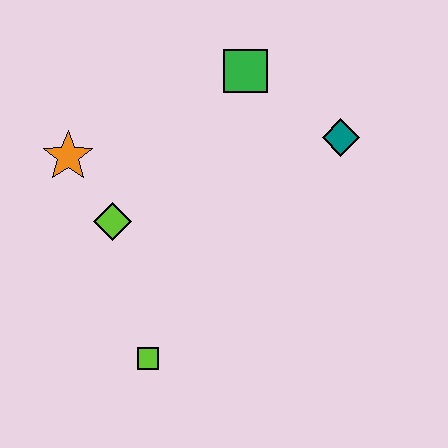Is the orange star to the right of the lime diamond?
No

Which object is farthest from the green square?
The lime square is farthest from the green square.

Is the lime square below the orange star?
Yes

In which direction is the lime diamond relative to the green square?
The lime diamond is below the green square.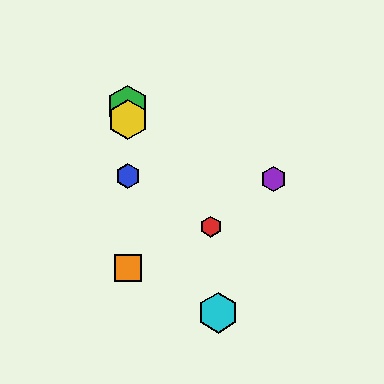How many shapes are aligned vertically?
4 shapes (the blue hexagon, the green hexagon, the yellow hexagon, the orange square) are aligned vertically.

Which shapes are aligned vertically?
The blue hexagon, the green hexagon, the yellow hexagon, the orange square are aligned vertically.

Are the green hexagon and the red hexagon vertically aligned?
No, the green hexagon is at x≈128 and the red hexagon is at x≈211.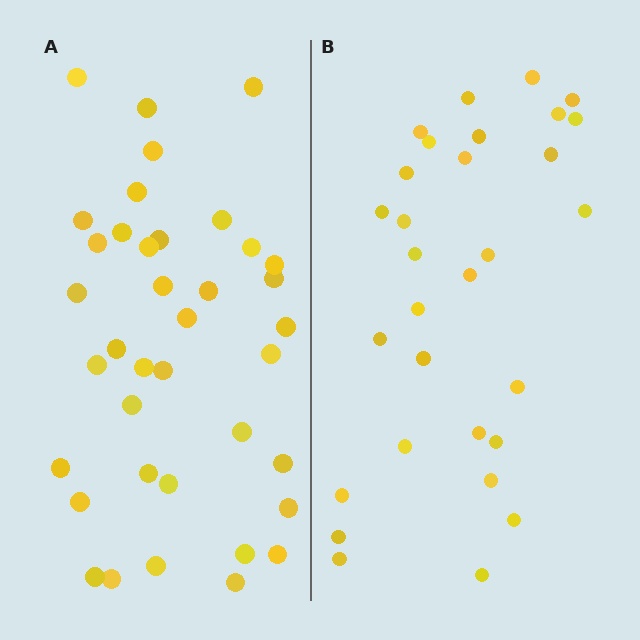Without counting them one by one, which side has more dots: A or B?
Region A (the left region) has more dots.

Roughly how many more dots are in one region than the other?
Region A has roughly 8 or so more dots than region B.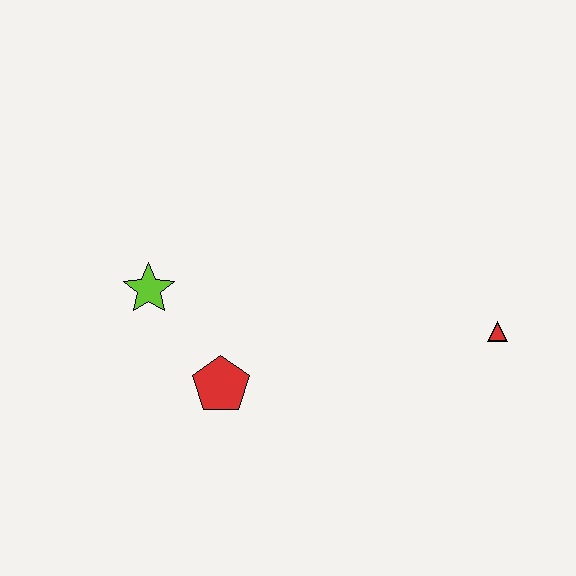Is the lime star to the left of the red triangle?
Yes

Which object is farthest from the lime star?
The red triangle is farthest from the lime star.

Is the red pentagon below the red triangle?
Yes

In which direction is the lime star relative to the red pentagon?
The lime star is above the red pentagon.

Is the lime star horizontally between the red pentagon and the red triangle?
No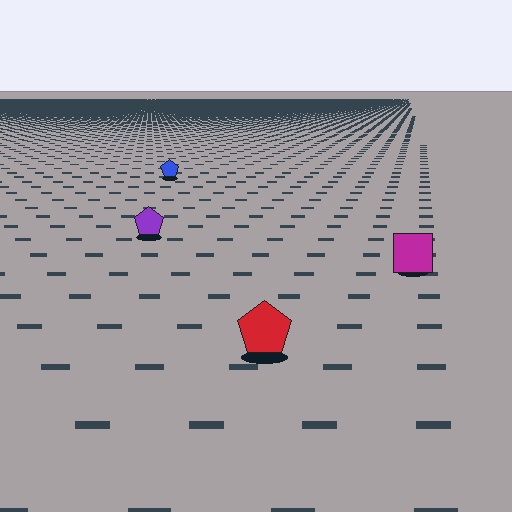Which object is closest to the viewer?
The red pentagon is closest. The texture marks near it are larger and more spread out.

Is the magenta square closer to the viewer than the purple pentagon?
Yes. The magenta square is closer — you can tell from the texture gradient: the ground texture is coarser near it.